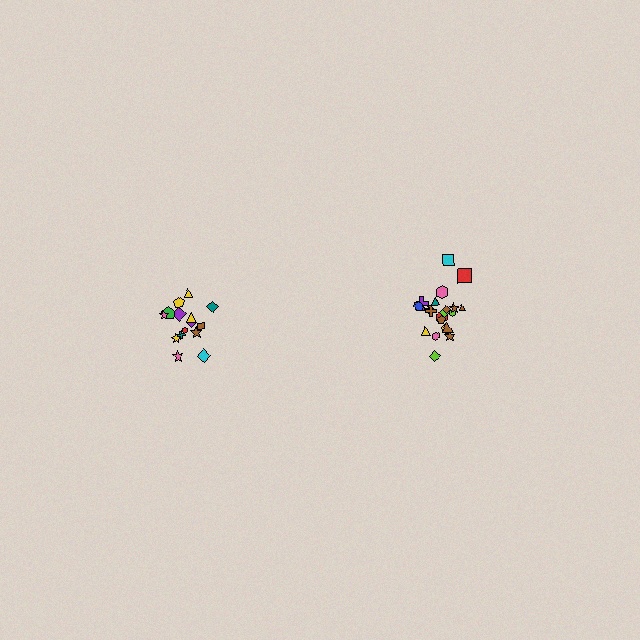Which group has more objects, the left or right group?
The right group.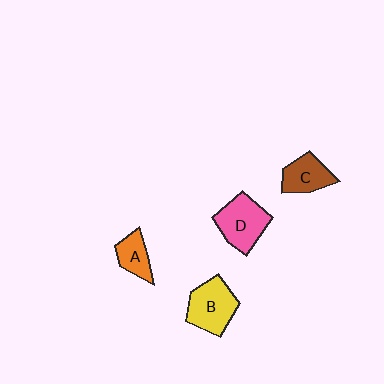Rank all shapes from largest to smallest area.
From largest to smallest: B (yellow), D (pink), C (brown), A (orange).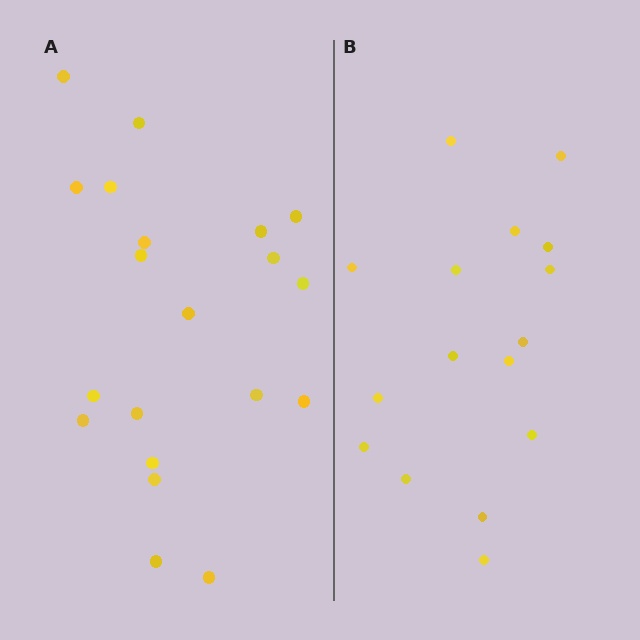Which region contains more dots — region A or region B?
Region A (the left region) has more dots.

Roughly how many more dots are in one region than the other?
Region A has about 4 more dots than region B.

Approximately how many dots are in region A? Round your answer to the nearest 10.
About 20 dots.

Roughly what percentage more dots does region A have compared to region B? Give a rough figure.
About 25% more.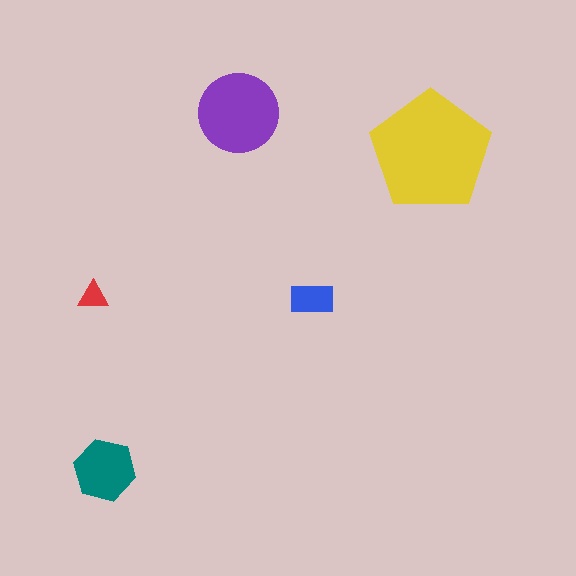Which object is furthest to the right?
The yellow pentagon is rightmost.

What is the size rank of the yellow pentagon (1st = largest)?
1st.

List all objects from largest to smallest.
The yellow pentagon, the purple circle, the teal hexagon, the blue rectangle, the red triangle.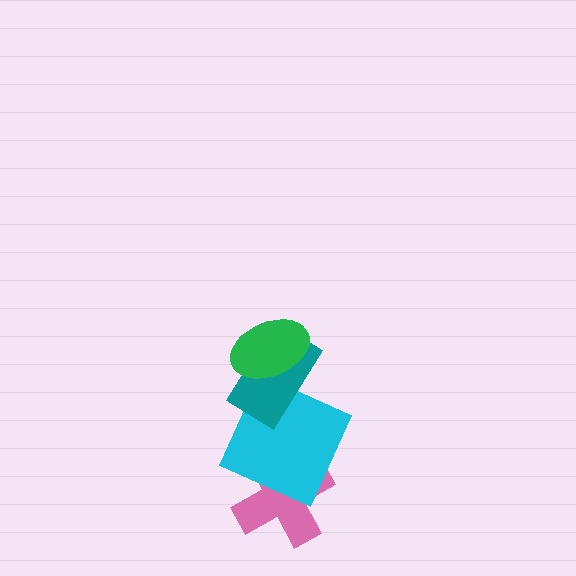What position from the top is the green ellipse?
The green ellipse is 1st from the top.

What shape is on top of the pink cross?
The cyan square is on top of the pink cross.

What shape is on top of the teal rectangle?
The green ellipse is on top of the teal rectangle.